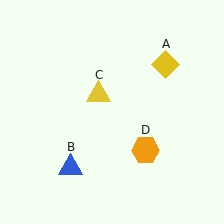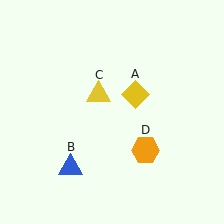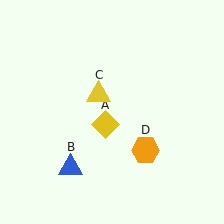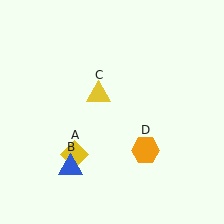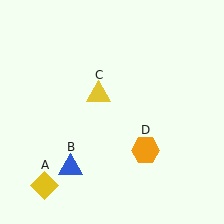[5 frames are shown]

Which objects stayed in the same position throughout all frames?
Blue triangle (object B) and yellow triangle (object C) and orange hexagon (object D) remained stationary.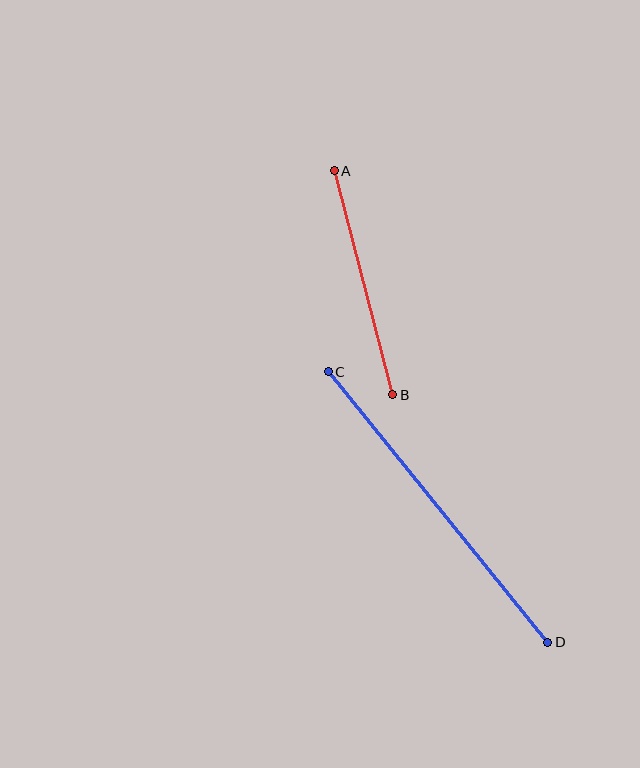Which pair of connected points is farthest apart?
Points C and D are farthest apart.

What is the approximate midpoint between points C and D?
The midpoint is at approximately (438, 507) pixels.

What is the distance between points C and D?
The distance is approximately 348 pixels.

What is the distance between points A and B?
The distance is approximately 232 pixels.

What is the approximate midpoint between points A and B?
The midpoint is at approximately (364, 283) pixels.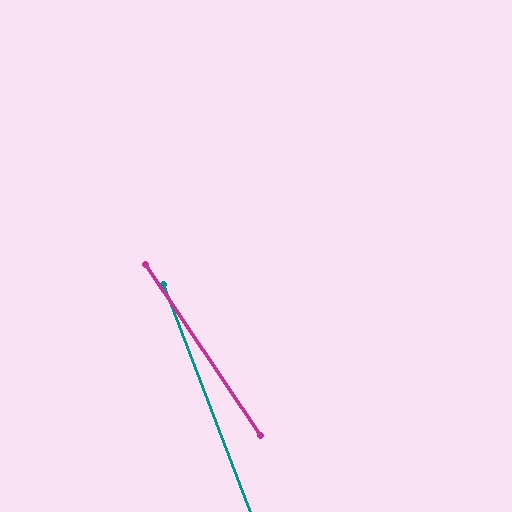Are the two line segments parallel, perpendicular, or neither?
Neither parallel nor perpendicular — they differ by about 13°.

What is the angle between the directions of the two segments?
Approximately 13 degrees.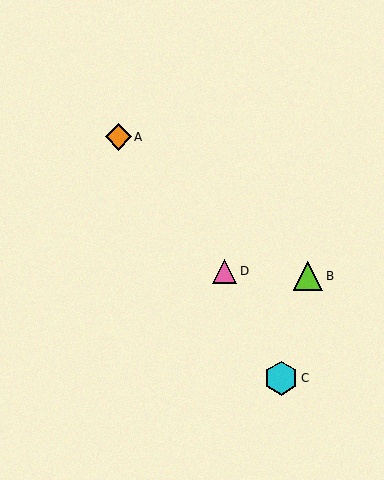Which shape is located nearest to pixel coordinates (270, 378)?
The cyan hexagon (labeled C) at (281, 378) is nearest to that location.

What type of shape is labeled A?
Shape A is an orange diamond.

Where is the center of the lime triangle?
The center of the lime triangle is at (308, 276).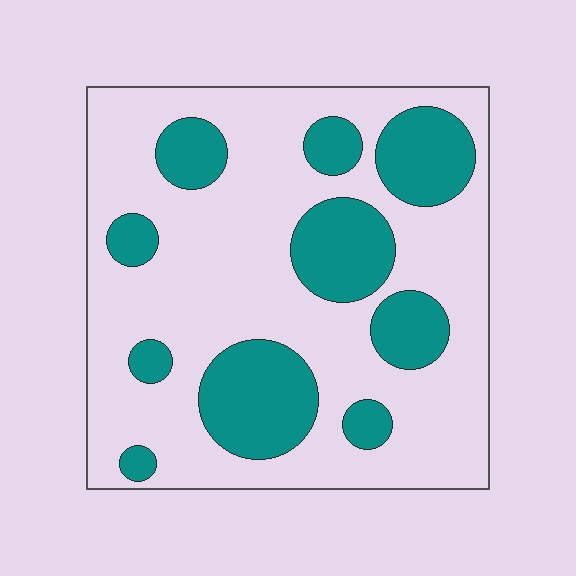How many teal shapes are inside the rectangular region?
10.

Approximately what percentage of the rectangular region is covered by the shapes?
Approximately 30%.